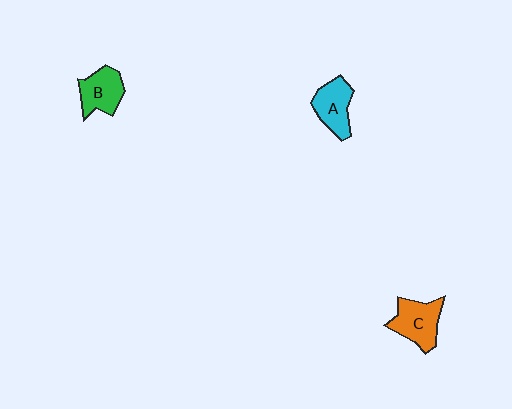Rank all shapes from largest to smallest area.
From largest to smallest: C (orange), A (cyan), B (green).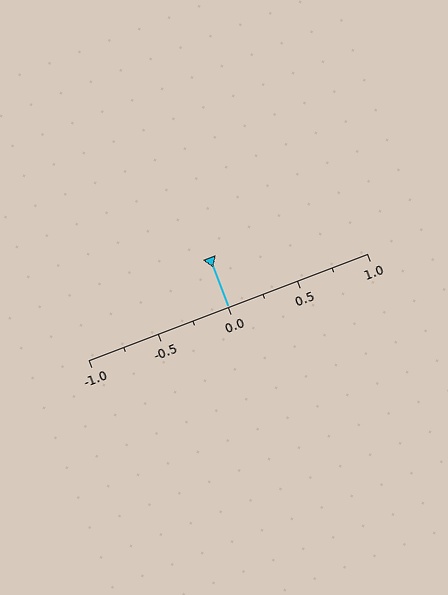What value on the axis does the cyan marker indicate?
The marker indicates approximately 0.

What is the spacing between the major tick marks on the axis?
The major ticks are spaced 0.5 apart.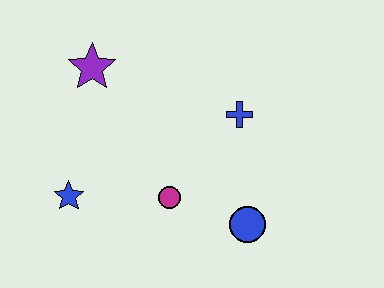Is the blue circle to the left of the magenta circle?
No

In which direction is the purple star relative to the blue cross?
The purple star is to the left of the blue cross.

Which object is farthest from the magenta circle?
The purple star is farthest from the magenta circle.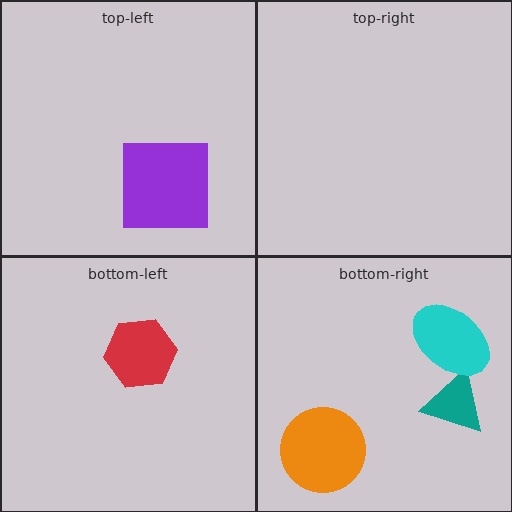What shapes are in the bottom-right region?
The teal triangle, the orange circle, the cyan ellipse.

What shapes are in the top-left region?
The purple square.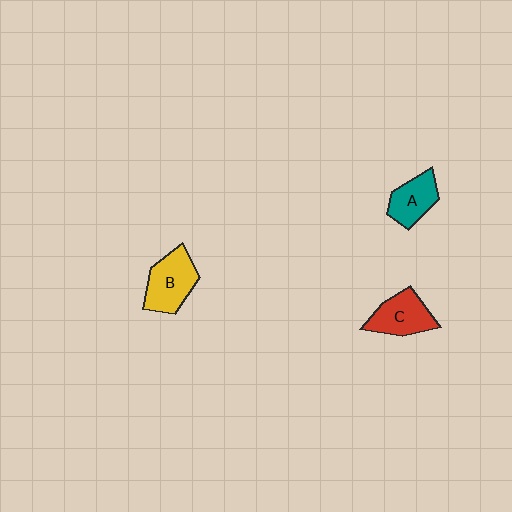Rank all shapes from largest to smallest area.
From largest to smallest: B (yellow), C (red), A (teal).